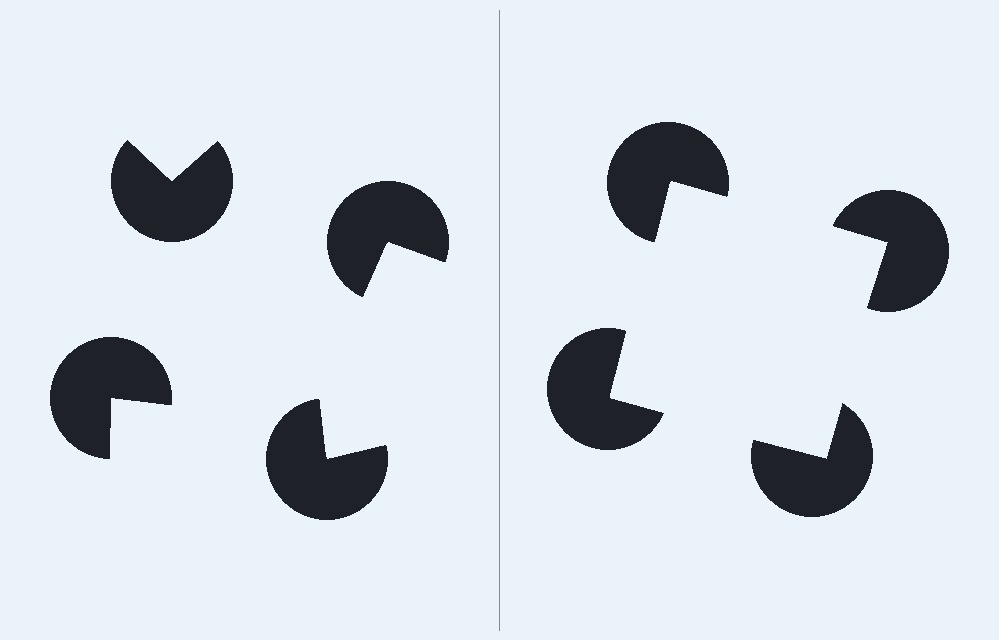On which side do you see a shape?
An illusory square appears on the right side. On the left side the wedge cuts are rotated, so no coherent shape forms.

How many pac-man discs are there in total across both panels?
8 — 4 on each side.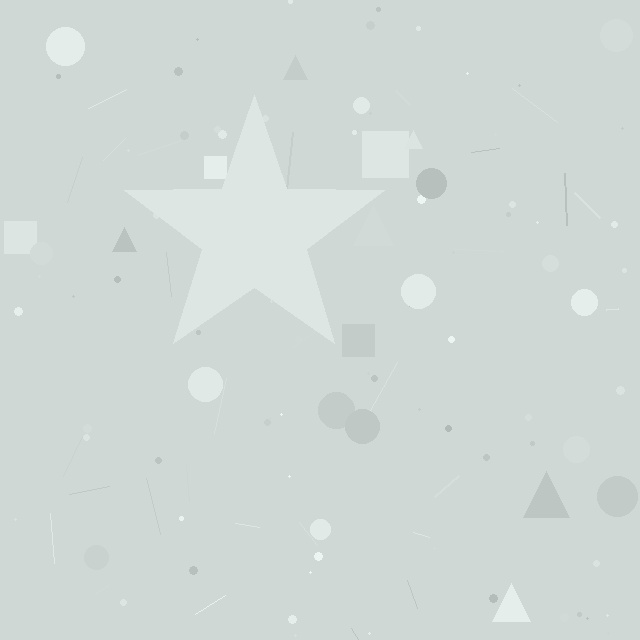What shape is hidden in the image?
A star is hidden in the image.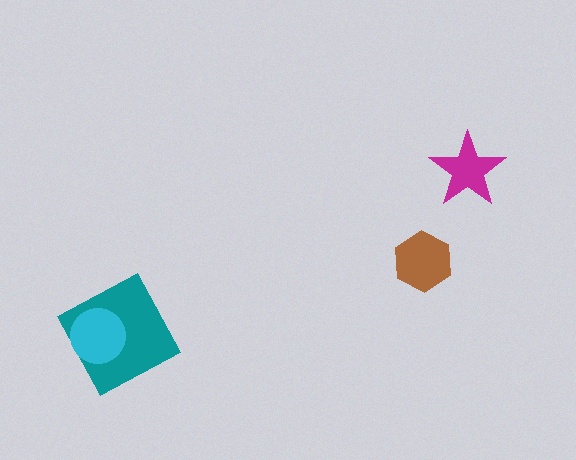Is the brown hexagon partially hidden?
No, no other shape covers it.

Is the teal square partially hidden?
Yes, it is partially covered by another shape.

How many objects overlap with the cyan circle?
1 object overlaps with the cyan circle.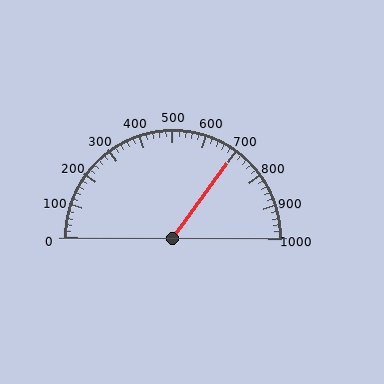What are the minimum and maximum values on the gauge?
The gauge ranges from 0 to 1000.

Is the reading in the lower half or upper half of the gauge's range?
The reading is in the upper half of the range (0 to 1000).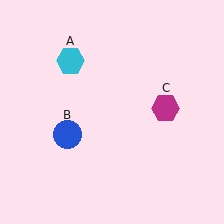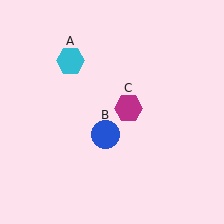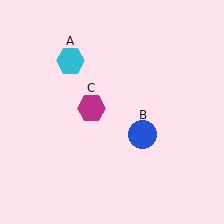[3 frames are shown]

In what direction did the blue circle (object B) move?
The blue circle (object B) moved right.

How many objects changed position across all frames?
2 objects changed position: blue circle (object B), magenta hexagon (object C).